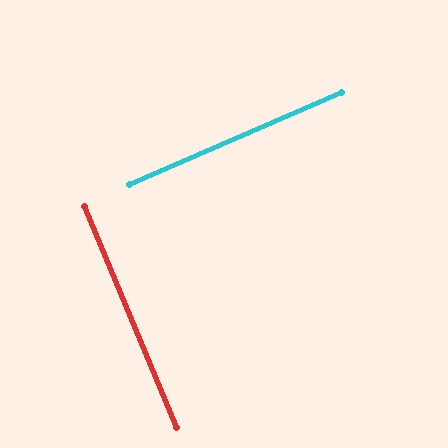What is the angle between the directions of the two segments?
Approximately 89 degrees.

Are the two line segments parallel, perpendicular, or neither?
Perpendicular — they meet at approximately 89°.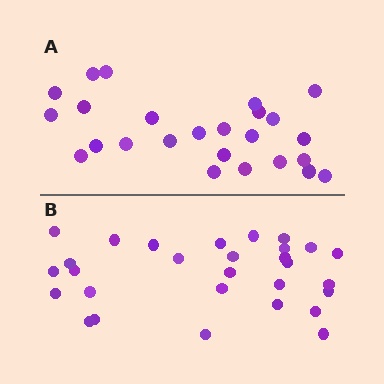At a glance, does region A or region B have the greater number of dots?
Region B (the bottom region) has more dots.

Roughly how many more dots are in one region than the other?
Region B has about 4 more dots than region A.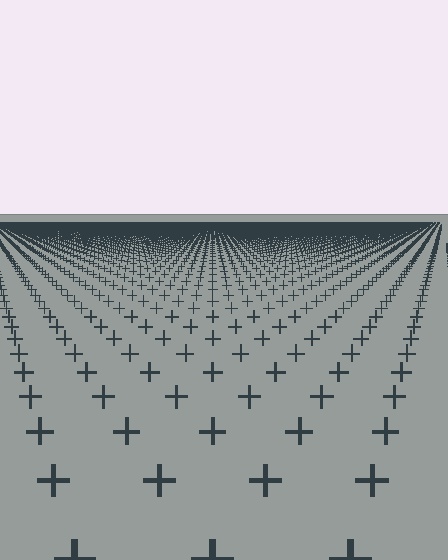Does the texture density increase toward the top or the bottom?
Density increases toward the top.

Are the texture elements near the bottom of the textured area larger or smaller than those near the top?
Larger. Near the bottom, elements are closer to the viewer and appear at a bigger on-screen size.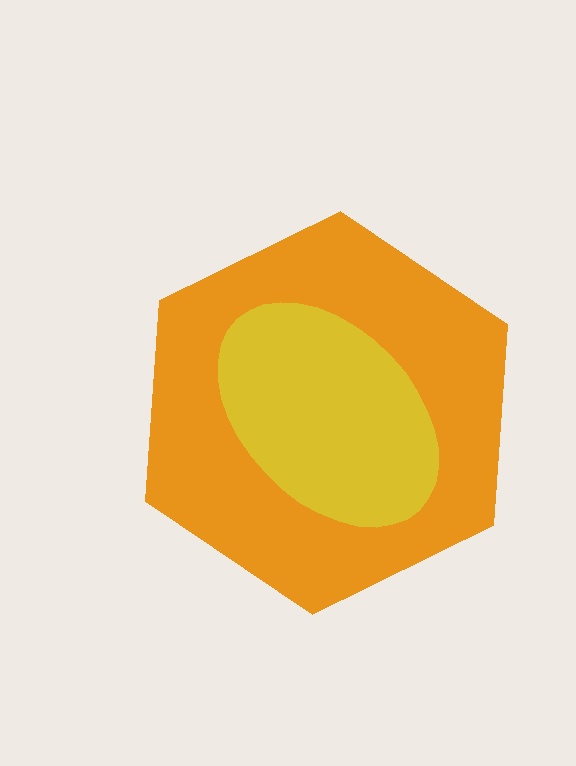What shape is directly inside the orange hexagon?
The yellow ellipse.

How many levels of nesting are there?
2.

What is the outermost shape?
The orange hexagon.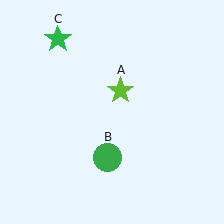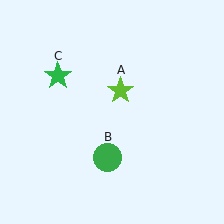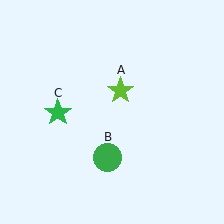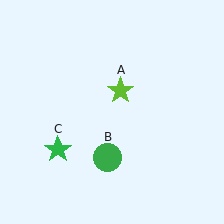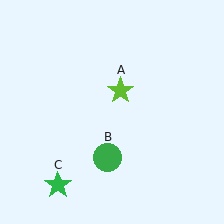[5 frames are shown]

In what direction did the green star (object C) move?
The green star (object C) moved down.